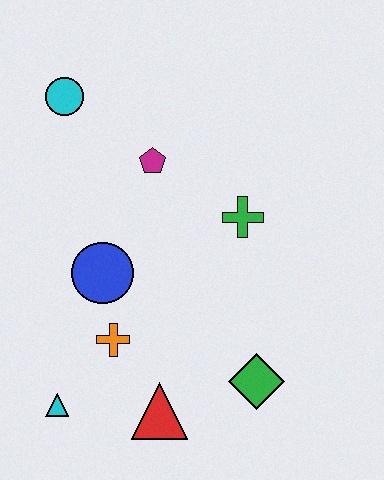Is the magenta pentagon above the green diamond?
Yes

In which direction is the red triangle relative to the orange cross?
The red triangle is below the orange cross.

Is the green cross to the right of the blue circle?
Yes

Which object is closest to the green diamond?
The red triangle is closest to the green diamond.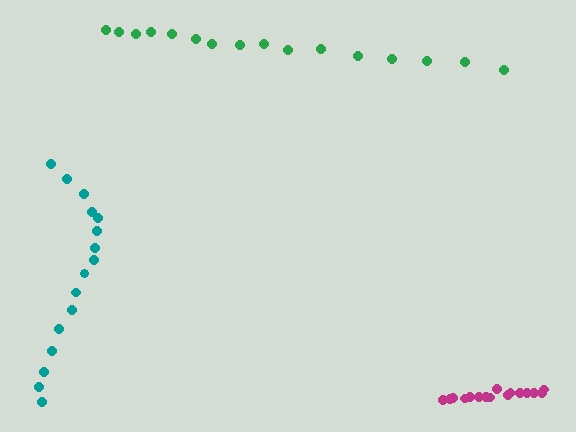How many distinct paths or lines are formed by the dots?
There are 3 distinct paths.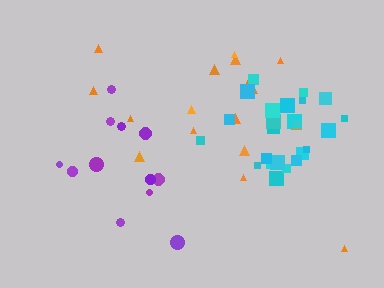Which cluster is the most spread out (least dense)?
Orange.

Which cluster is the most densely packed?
Cyan.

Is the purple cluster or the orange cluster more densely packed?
Purple.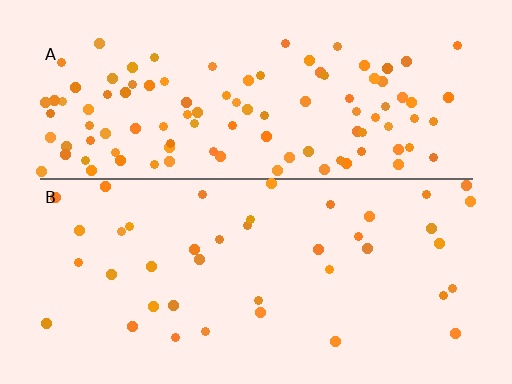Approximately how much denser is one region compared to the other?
Approximately 2.6× — region A over region B.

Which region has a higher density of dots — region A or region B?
A (the top).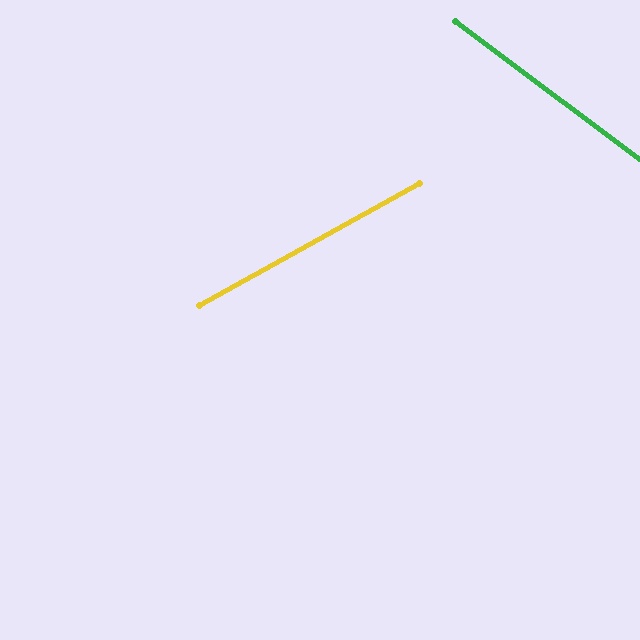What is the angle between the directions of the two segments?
Approximately 66 degrees.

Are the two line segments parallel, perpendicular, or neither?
Neither parallel nor perpendicular — they differ by about 66°.